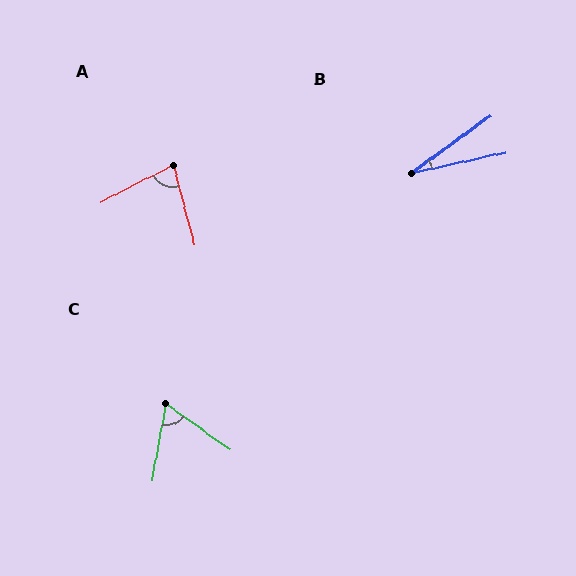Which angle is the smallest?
B, at approximately 24 degrees.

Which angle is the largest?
A, at approximately 78 degrees.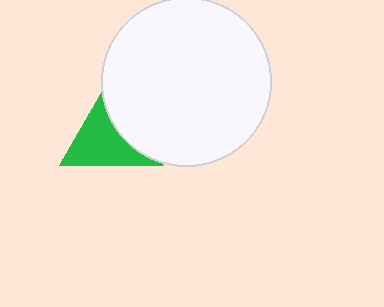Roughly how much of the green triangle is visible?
About half of it is visible (roughly 62%).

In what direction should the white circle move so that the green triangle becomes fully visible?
The white circle should move right. That is the shortest direction to clear the overlap and leave the green triangle fully visible.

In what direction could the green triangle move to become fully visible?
The green triangle could move left. That would shift it out from behind the white circle entirely.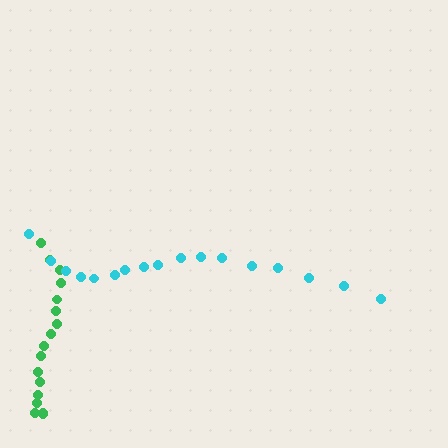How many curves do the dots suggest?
There are 2 distinct paths.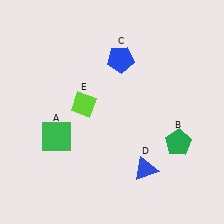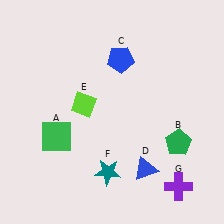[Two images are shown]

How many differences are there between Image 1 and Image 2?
There are 2 differences between the two images.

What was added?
A teal star (F), a purple cross (G) were added in Image 2.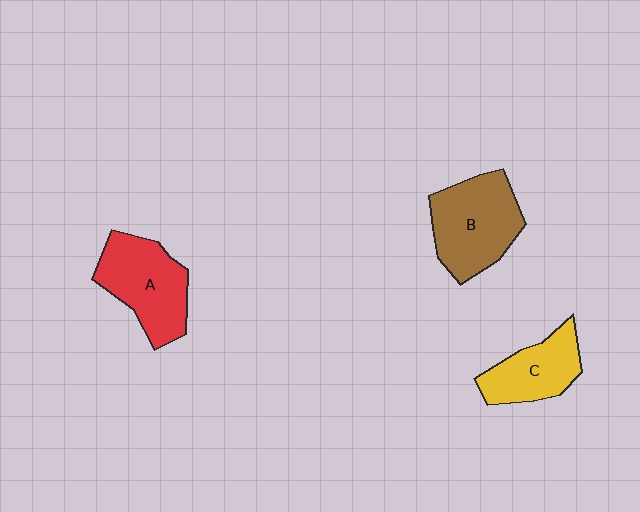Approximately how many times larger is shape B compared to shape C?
Approximately 1.4 times.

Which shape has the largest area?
Shape B (brown).